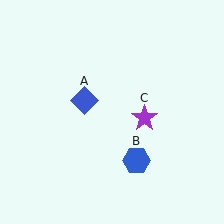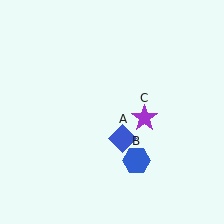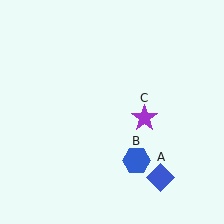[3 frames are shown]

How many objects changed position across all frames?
1 object changed position: blue diamond (object A).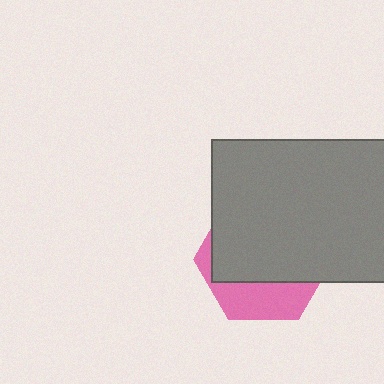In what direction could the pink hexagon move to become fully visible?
The pink hexagon could move down. That would shift it out from behind the gray rectangle entirely.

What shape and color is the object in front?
The object in front is a gray rectangle.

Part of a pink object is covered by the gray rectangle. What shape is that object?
It is a hexagon.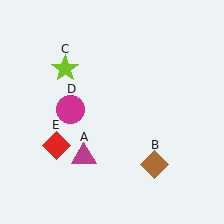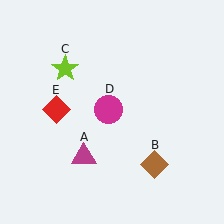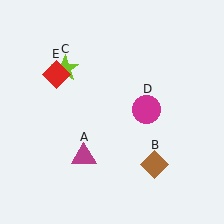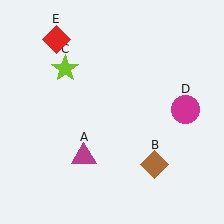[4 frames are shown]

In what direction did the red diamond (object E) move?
The red diamond (object E) moved up.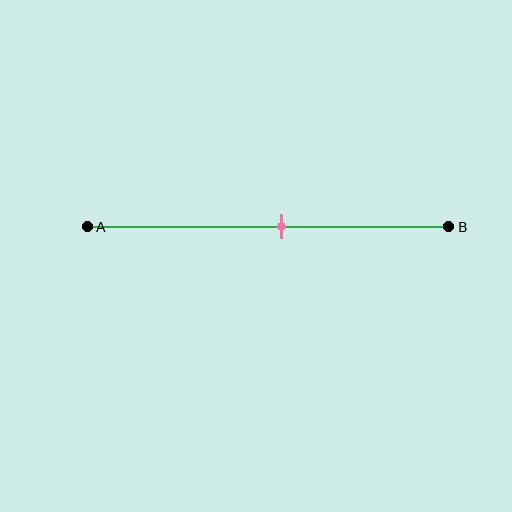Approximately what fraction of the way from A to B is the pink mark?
The pink mark is approximately 55% of the way from A to B.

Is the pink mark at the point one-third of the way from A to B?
No, the mark is at about 55% from A, not at the 33% one-third point.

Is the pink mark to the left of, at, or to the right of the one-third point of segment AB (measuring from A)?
The pink mark is to the right of the one-third point of segment AB.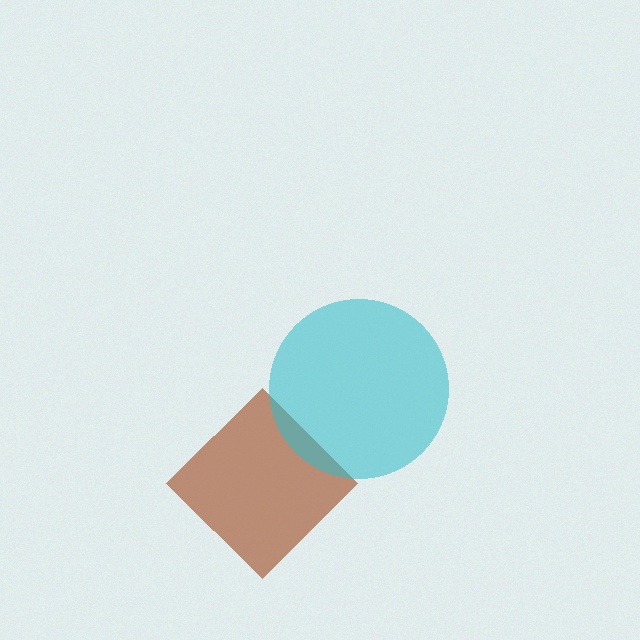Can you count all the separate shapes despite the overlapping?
Yes, there are 2 separate shapes.